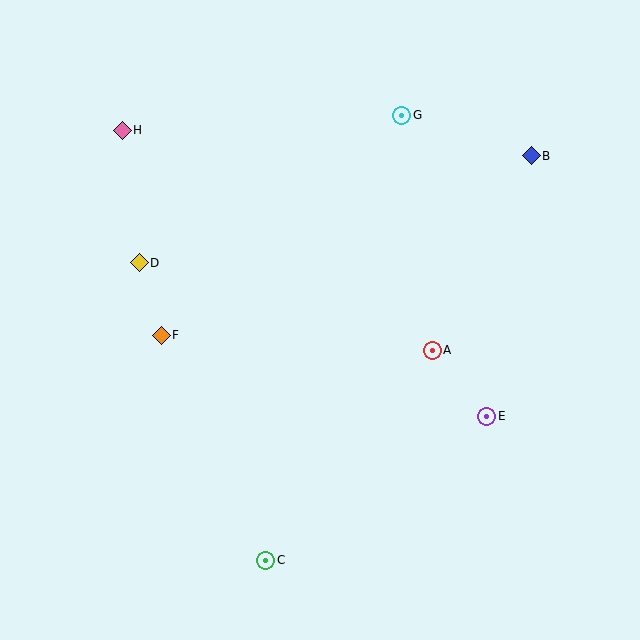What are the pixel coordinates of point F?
Point F is at (161, 335).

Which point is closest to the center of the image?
Point A at (432, 350) is closest to the center.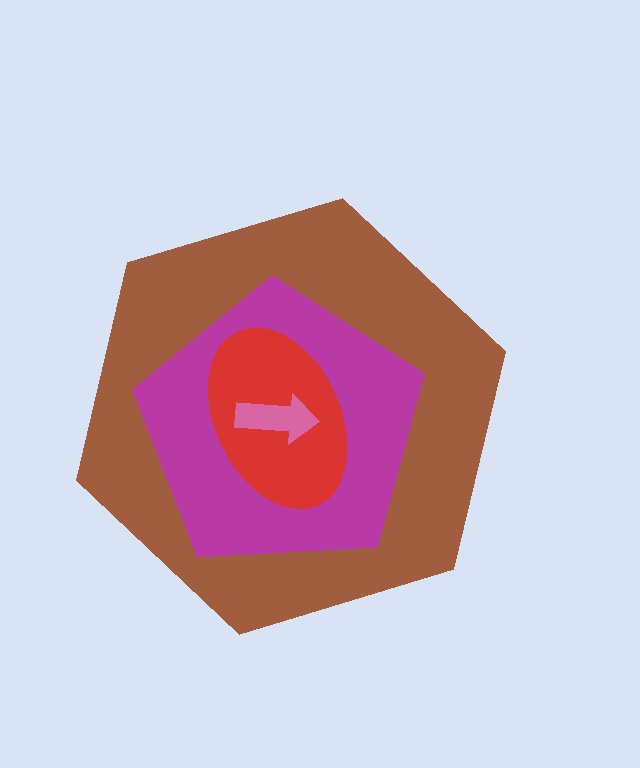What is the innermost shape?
The pink arrow.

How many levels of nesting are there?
4.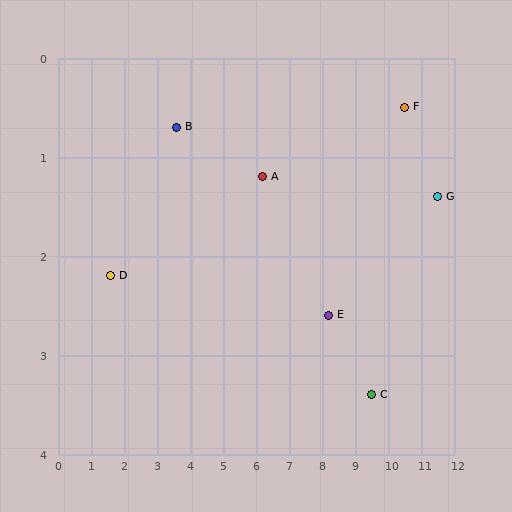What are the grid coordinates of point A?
Point A is at approximately (6.2, 1.2).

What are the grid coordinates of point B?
Point B is at approximately (3.6, 0.7).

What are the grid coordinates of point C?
Point C is at approximately (9.5, 3.4).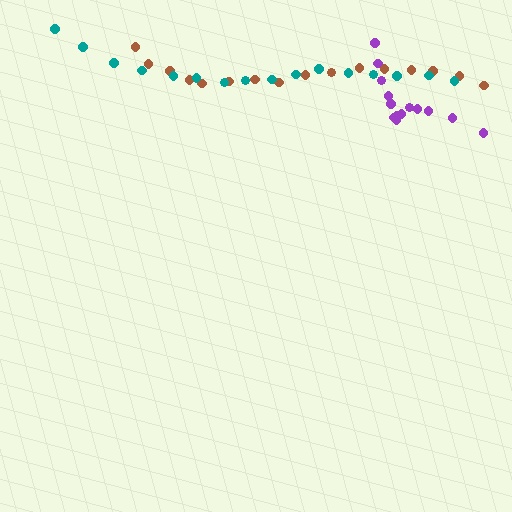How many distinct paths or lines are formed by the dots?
There are 3 distinct paths.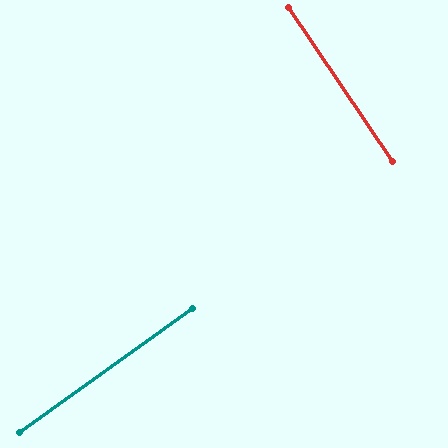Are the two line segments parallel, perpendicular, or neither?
Perpendicular — they meet at approximately 88°.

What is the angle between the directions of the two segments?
Approximately 88 degrees.